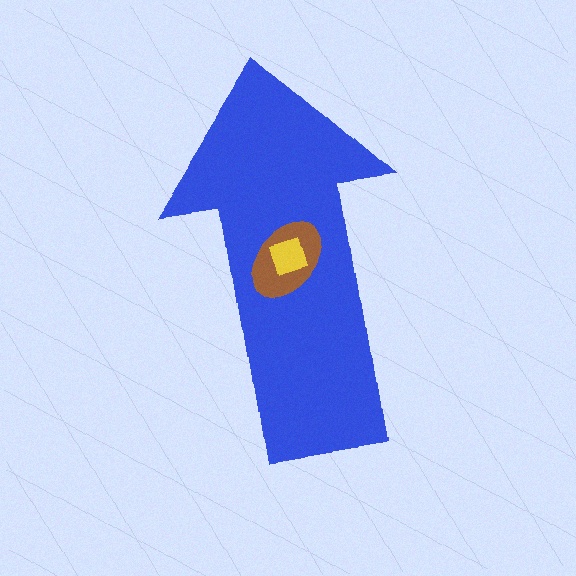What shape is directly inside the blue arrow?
The brown ellipse.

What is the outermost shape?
The blue arrow.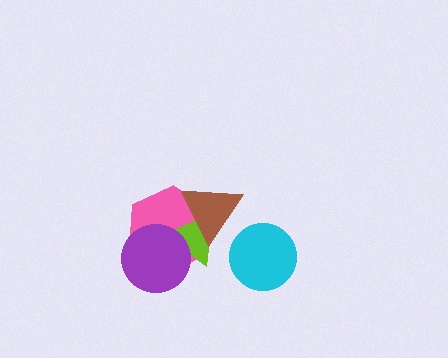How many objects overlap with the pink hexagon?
3 objects overlap with the pink hexagon.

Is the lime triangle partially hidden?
Yes, it is partially covered by another shape.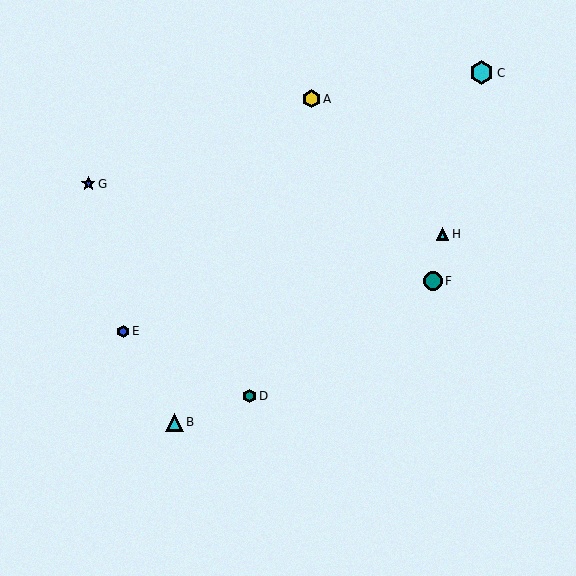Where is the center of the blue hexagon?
The center of the blue hexagon is at (123, 331).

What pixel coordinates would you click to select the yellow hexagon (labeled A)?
Click at (311, 99) to select the yellow hexagon A.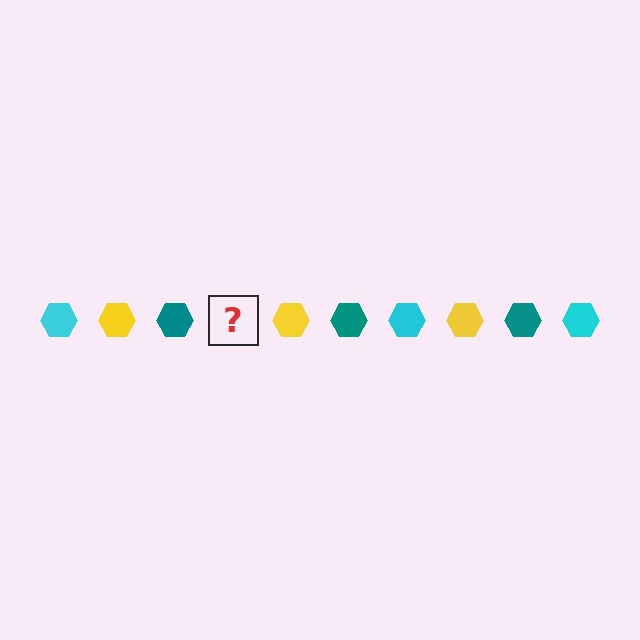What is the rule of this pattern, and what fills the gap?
The rule is that the pattern cycles through cyan, yellow, teal hexagons. The gap should be filled with a cyan hexagon.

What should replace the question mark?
The question mark should be replaced with a cyan hexagon.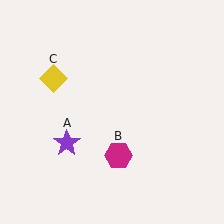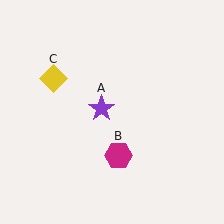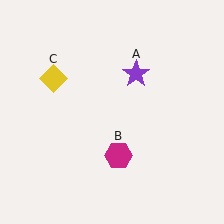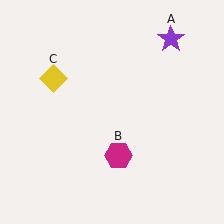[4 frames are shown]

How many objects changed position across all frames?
1 object changed position: purple star (object A).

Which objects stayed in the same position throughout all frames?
Magenta hexagon (object B) and yellow diamond (object C) remained stationary.